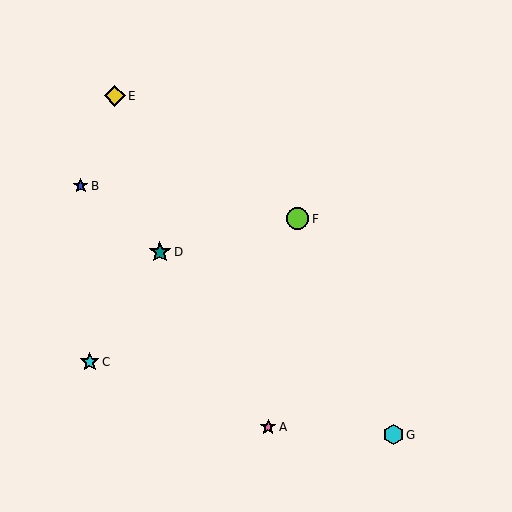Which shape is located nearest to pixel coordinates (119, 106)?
The yellow diamond (labeled E) at (115, 96) is nearest to that location.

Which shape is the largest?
The lime circle (labeled F) is the largest.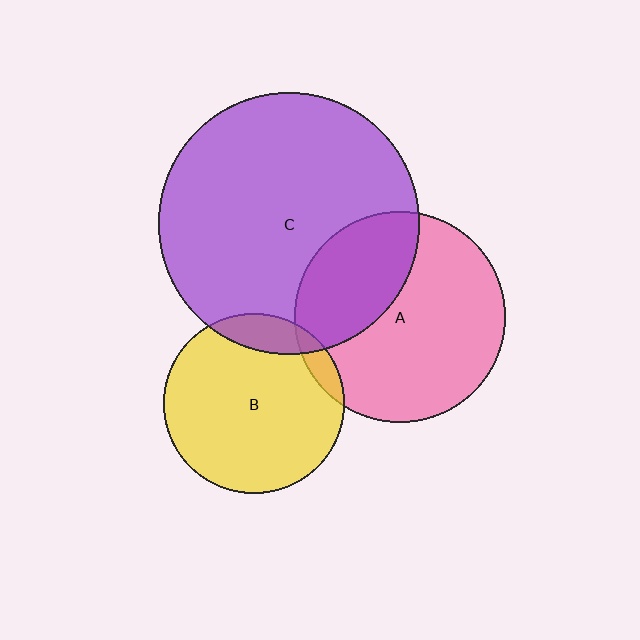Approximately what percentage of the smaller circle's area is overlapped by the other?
Approximately 5%.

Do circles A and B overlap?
Yes.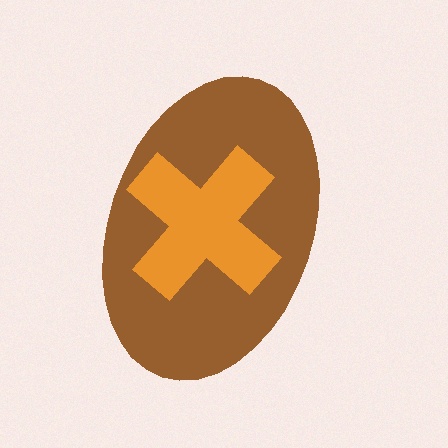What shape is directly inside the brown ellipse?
The orange cross.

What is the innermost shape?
The orange cross.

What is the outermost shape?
The brown ellipse.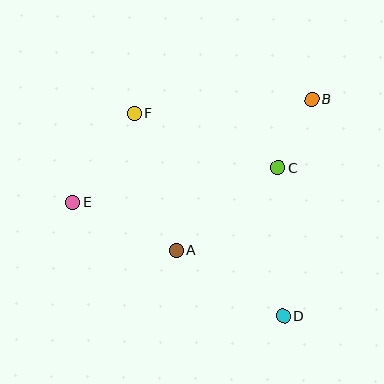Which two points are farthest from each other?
Points B and E are farthest from each other.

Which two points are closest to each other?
Points B and C are closest to each other.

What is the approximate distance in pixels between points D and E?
The distance between D and E is approximately 239 pixels.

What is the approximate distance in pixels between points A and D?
The distance between A and D is approximately 125 pixels.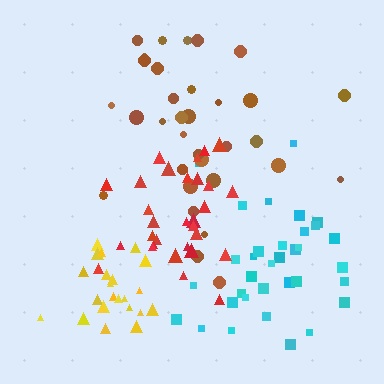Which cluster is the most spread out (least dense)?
Brown.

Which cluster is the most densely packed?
Yellow.